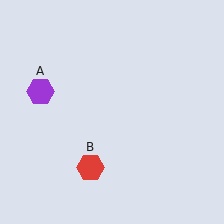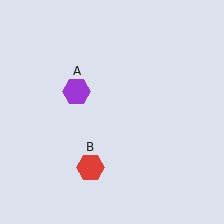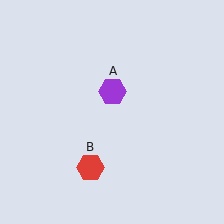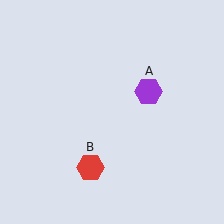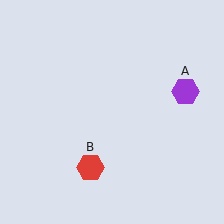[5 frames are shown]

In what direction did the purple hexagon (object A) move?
The purple hexagon (object A) moved right.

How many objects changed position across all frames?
1 object changed position: purple hexagon (object A).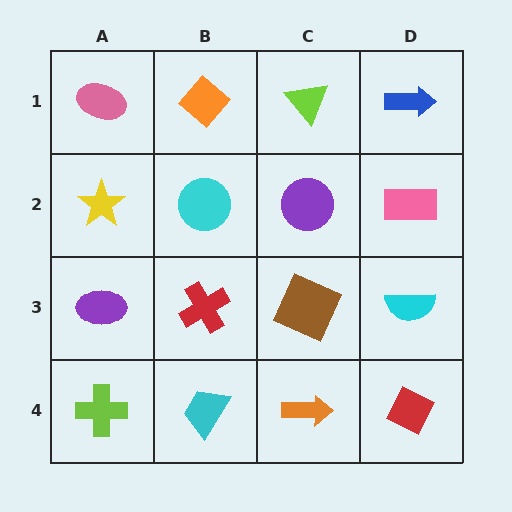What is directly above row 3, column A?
A yellow star.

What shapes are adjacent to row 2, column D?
A blue arrow (row 1, column D), a cyan semicircle (row 3, column D), a purple circle (row 2, column C).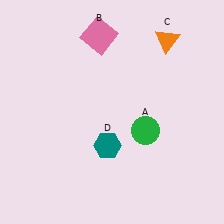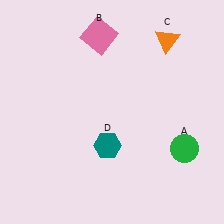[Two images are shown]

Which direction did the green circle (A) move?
The green circle (A) moved right.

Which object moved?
The green circle (A) moved right.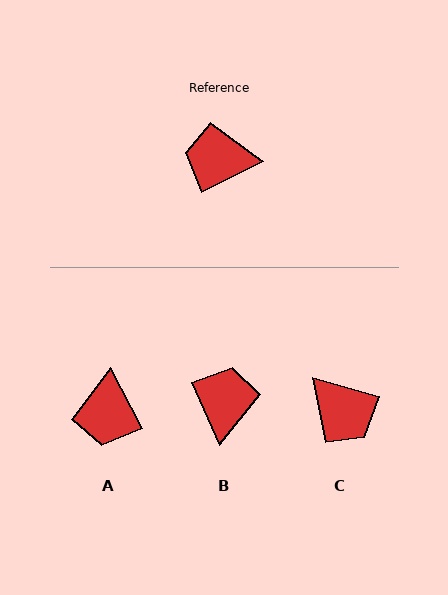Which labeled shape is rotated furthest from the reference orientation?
C, about 138 degrees away.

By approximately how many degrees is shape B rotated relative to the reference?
Approximately 92 degrees clockwise.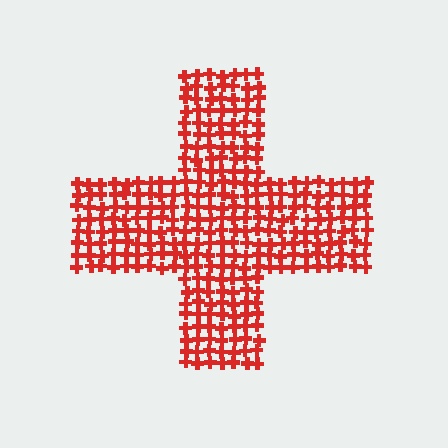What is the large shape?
The large shape is a cross.